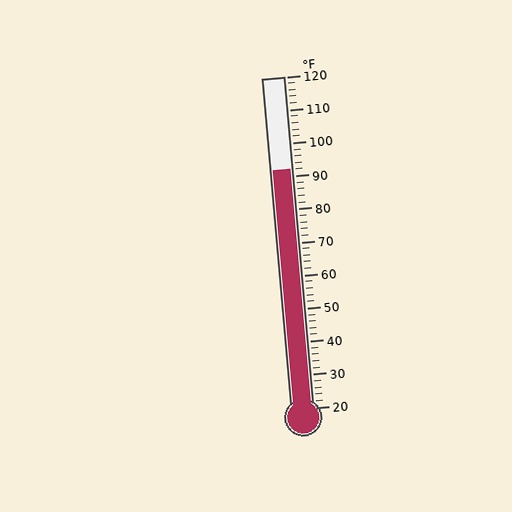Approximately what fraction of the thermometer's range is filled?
The thermometer is filled to approximately 70% of its range.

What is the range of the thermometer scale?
The thermometer scale ranges from 20°F to 120°F.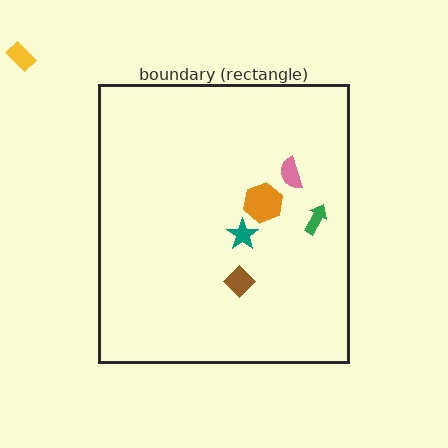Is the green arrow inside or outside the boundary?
Inside.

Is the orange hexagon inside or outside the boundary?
Inside.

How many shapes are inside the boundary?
5 inside, 1 outside.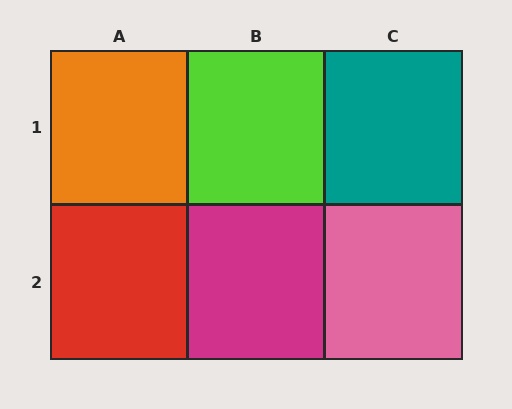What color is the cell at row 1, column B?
Lime.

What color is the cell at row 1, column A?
Orange.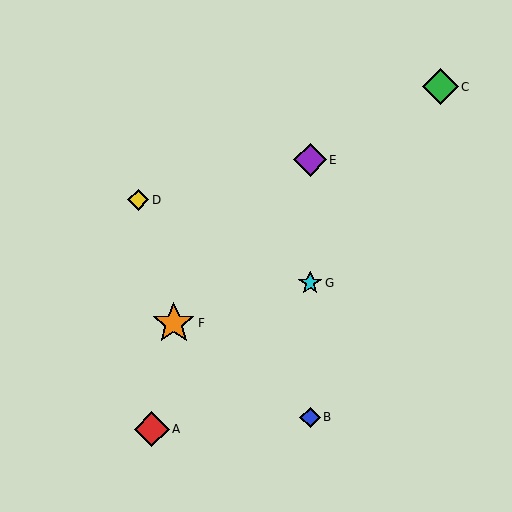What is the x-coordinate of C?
Object C is at x≈440.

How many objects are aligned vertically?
3 objects (B, E, G) are aligned vertically.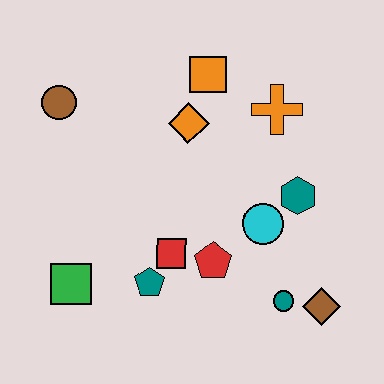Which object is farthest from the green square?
The orange cross is farthest from the green square.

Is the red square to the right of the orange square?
No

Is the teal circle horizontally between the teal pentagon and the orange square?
No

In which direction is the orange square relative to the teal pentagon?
The orange square is above the teal pentagon.